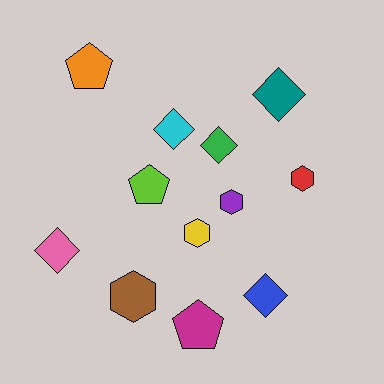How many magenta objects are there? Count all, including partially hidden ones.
There is 1 magenta object.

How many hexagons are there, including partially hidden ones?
There are 4 hexagons.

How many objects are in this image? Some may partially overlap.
There are 12 objects.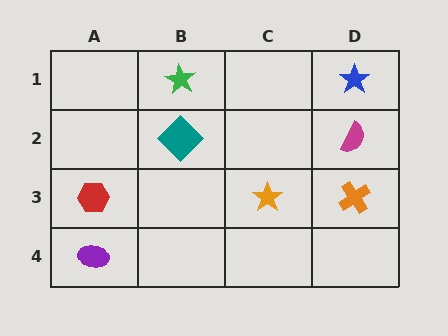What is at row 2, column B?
A teal diamond.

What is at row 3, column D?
An orange cross.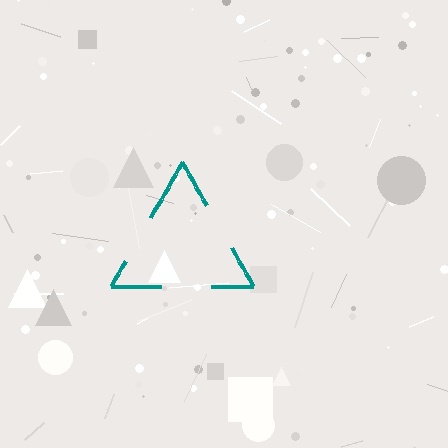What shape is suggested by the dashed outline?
The dashed outline suggests a triangle.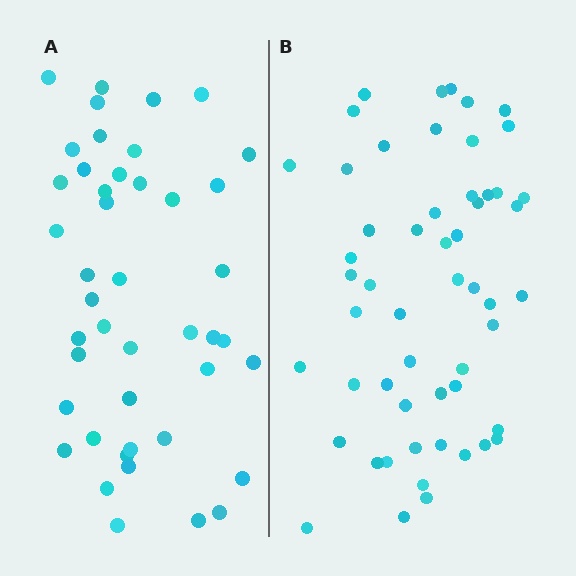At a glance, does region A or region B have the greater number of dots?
Region B (the right region) has more dots.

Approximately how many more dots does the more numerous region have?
Region B has roughly 10 or so more dots than region A.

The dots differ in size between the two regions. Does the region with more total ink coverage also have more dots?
No. Region A has more total ink coverage because its dots are larger, but region B actually contains more individual dots. Total area can be misleading — the number of items is what matters here.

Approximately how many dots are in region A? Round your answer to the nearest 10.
About 40 dots. (The exact count is 44, which rounds to 40.)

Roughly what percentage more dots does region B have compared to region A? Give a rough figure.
About 25% more.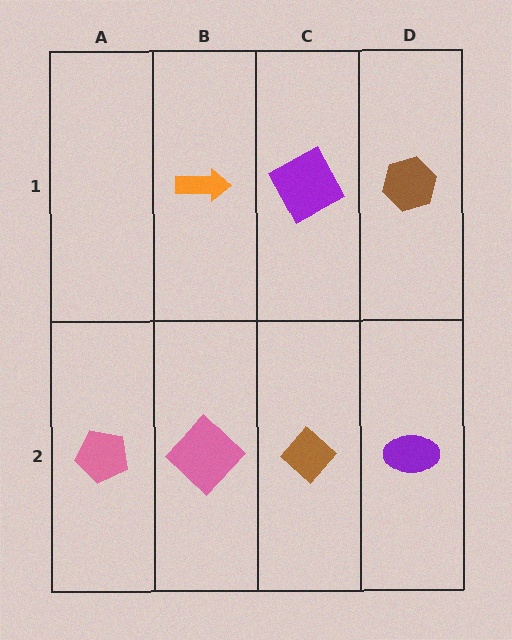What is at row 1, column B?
An orange arrow.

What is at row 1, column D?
A brown hexagon.